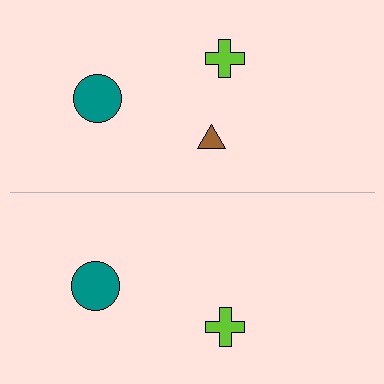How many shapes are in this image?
There are 5 shapes in this image.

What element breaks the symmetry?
A brown triangle is missing from the bottom side.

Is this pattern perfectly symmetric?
No, the pattern is not perfectly symmetric. A brown triangle is missing from the bottom side.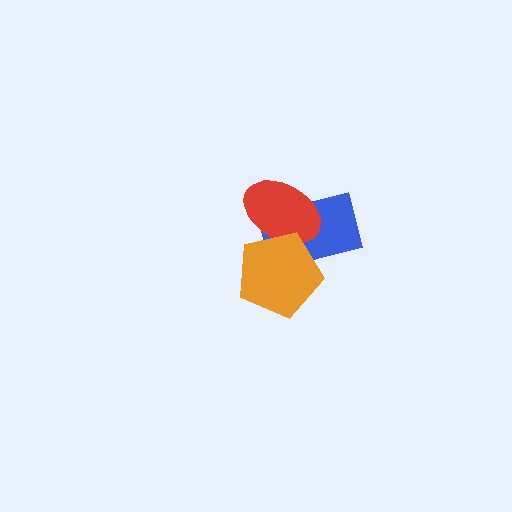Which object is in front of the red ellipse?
The orange pentagon is in front of the red ellipse.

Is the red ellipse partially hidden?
Yes, it is partially covered by another shape.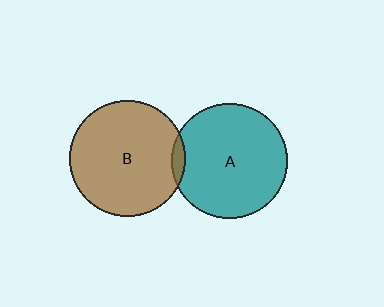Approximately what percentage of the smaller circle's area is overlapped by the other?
Approximately 5%.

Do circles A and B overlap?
Yes.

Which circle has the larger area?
Circle A (teal).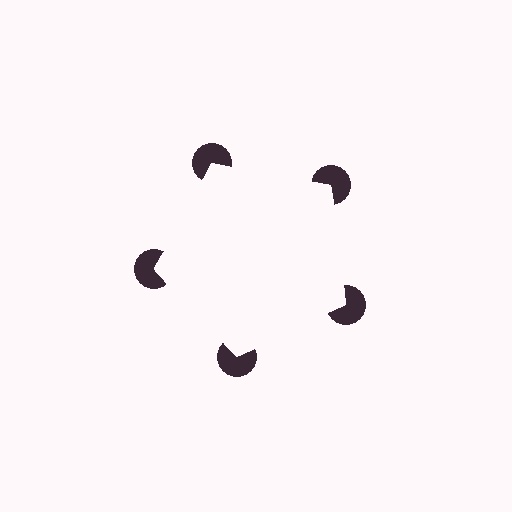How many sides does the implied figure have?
5 sides.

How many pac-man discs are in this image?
There are 5 — one at each vertex of the illusory pentagon.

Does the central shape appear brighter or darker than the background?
It typically appears slightly brighter than the background, even though no actual brightness change is drawn.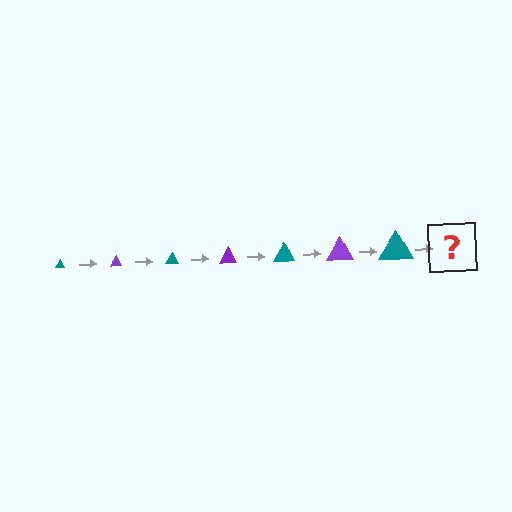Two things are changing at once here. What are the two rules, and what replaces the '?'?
The two rules are that the triangle grows larger each step and the color cycles through teal and purple. The '?' should be a purple triangle, larger than the previous one.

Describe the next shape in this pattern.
It should be a purple triangle, larger than the previous one.